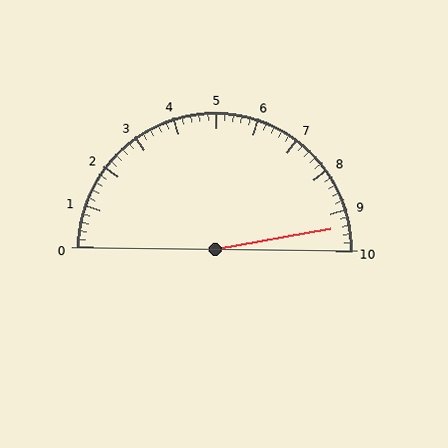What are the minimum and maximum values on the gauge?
The gauge ranges from 0 to 10.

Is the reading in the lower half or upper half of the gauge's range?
The reading is in the upper half of the range (0 to 10).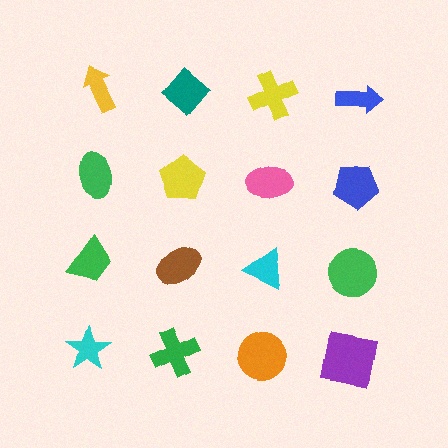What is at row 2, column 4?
A blue pentagon.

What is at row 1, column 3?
A yellow cross.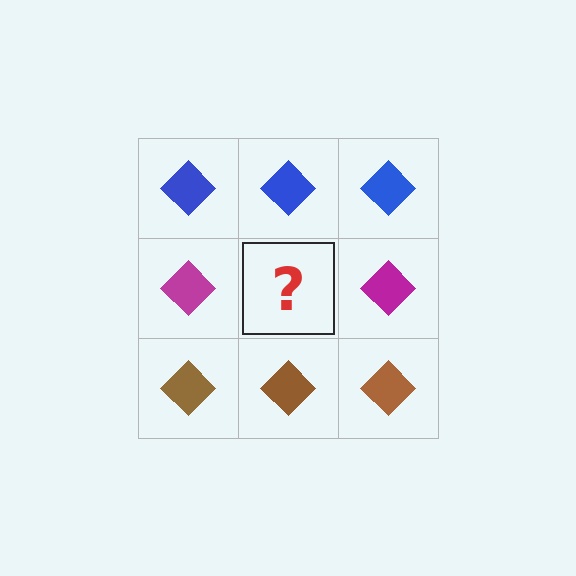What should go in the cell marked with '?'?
The missing cell should contain a magenta diamond.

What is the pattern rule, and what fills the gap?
The rule is that each row has a consistent color. The gap should be filled with a magenta diamond.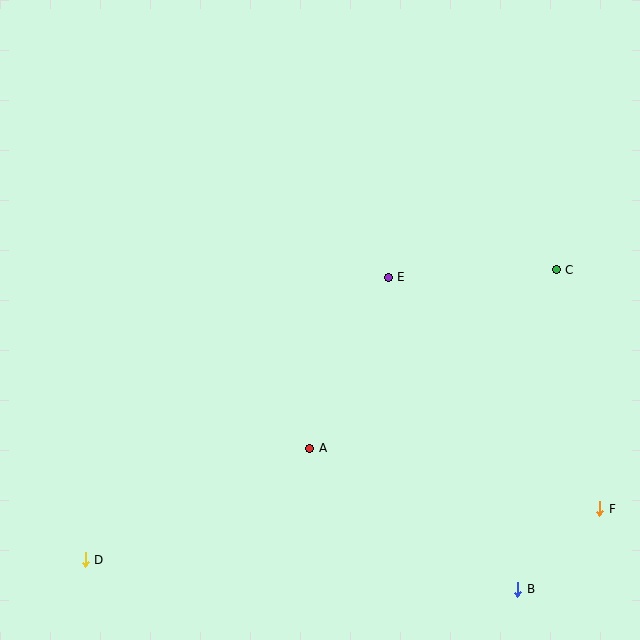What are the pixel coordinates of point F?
Point F is at (600, 509).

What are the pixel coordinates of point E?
Point E is at (388, 277).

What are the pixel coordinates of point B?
Point B is at (518, 589).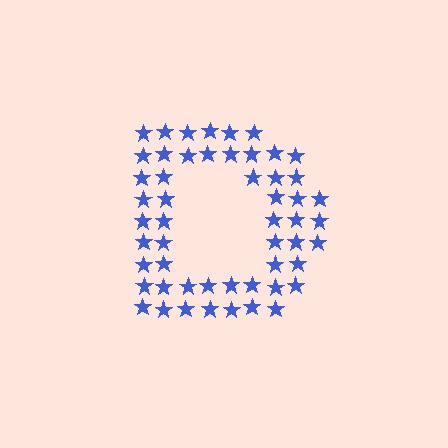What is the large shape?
The large shape is the letter D.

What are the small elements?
The small elements are stars.